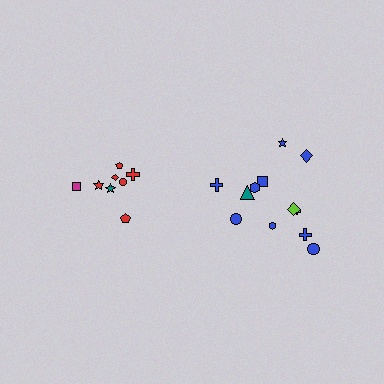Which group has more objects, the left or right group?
The right group.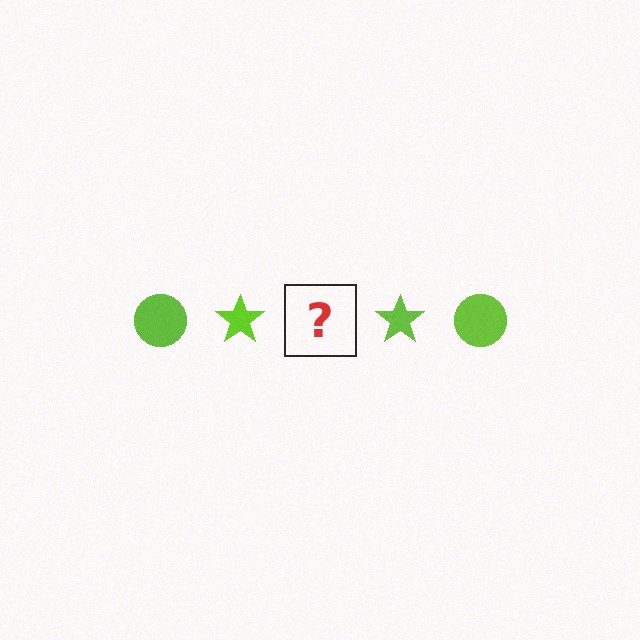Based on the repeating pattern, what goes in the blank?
The blank should be a lime circle.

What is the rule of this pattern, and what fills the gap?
The rule is that the pattern cycles through circle, star shapes in lime. The gap should be filled with a lime circle.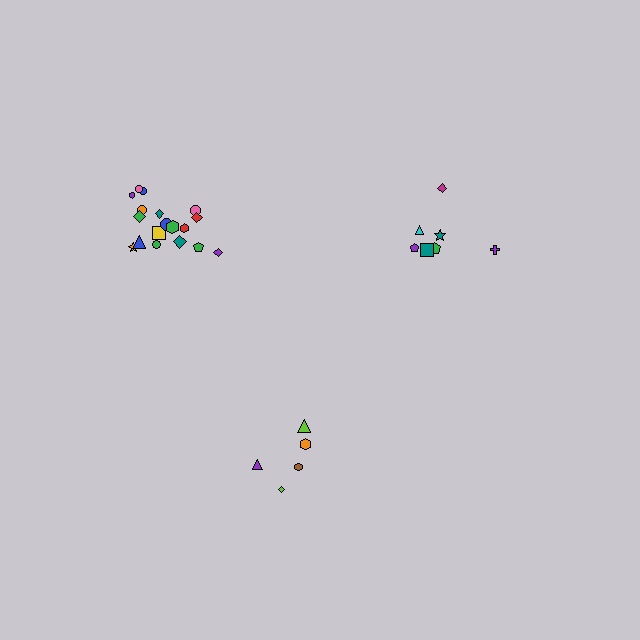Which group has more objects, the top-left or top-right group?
The top-left group.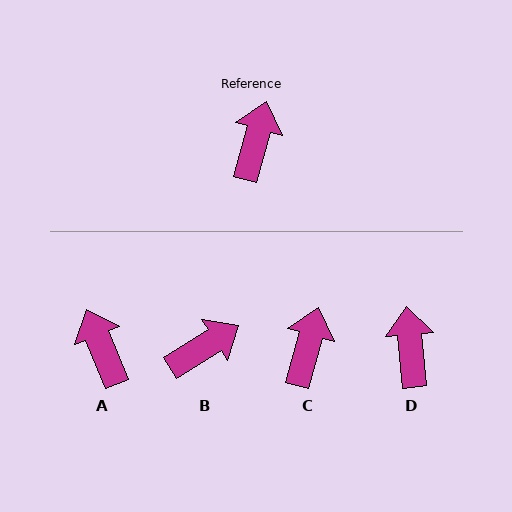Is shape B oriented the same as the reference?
No, it is off by about 42 degrees.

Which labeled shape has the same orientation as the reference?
C.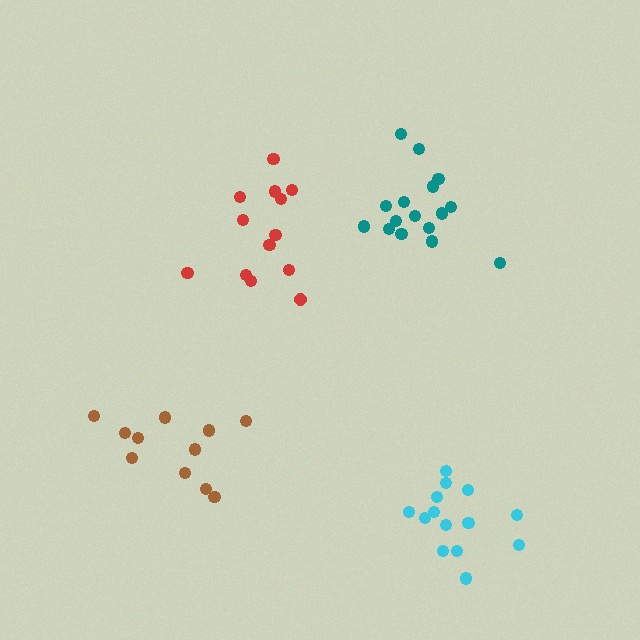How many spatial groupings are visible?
There are 4 spatial groupings.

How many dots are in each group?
Group 1: 14 dots, Group 2: 11 dots, Group 3: 16 dots, Group 4: 13 dots (54 total).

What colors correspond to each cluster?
The clusters are colored: cyan, brown, teal, red.